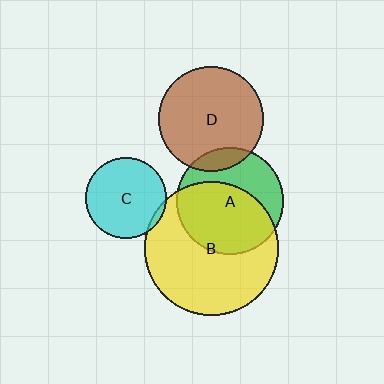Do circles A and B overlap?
Yes.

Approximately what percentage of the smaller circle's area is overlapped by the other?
Approximately 60%.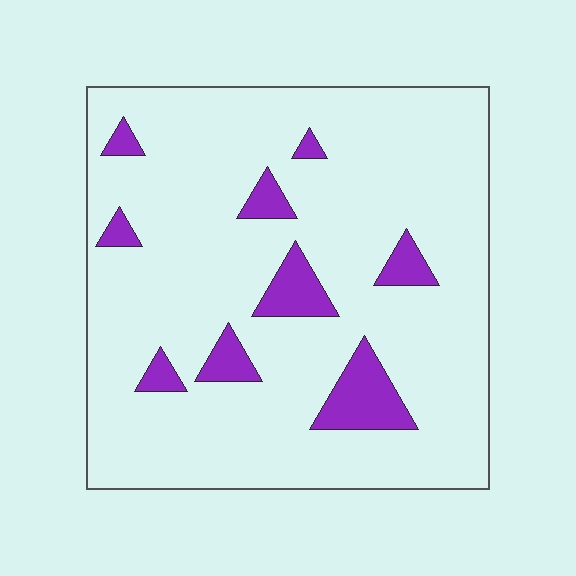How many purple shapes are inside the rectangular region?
9.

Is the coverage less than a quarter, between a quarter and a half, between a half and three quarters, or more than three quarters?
Less than a quarter.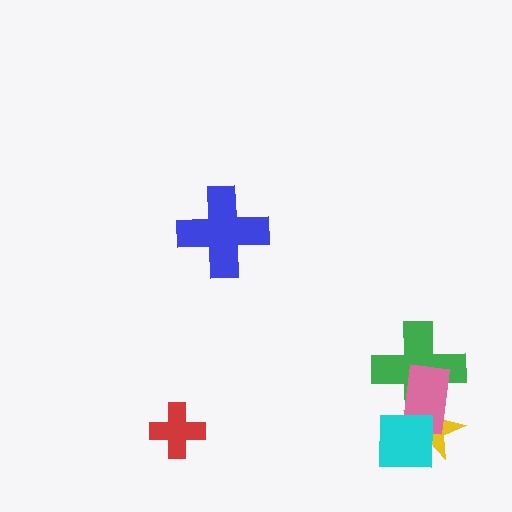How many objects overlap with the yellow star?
3 objects overlap with the yellow star.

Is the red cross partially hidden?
No, no other shape covers it.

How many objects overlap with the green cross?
2 objects overlap with the green cross.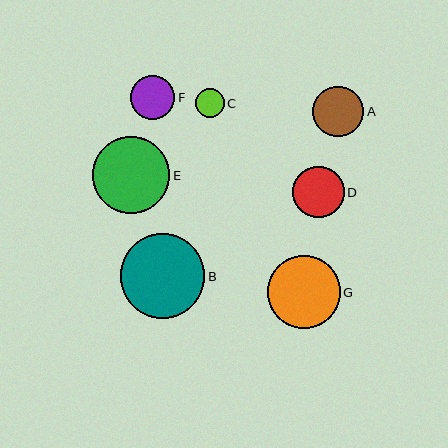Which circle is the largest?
Circle B is the largest with a size of approximately 85 pixels.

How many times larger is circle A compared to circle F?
Circle A is approximately 1.1 times the size of circle F.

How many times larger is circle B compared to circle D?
Circle B is approximately 1.6 times the size of circle D.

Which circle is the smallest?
Circle C is the smallest with a size of approximately 29 pixels.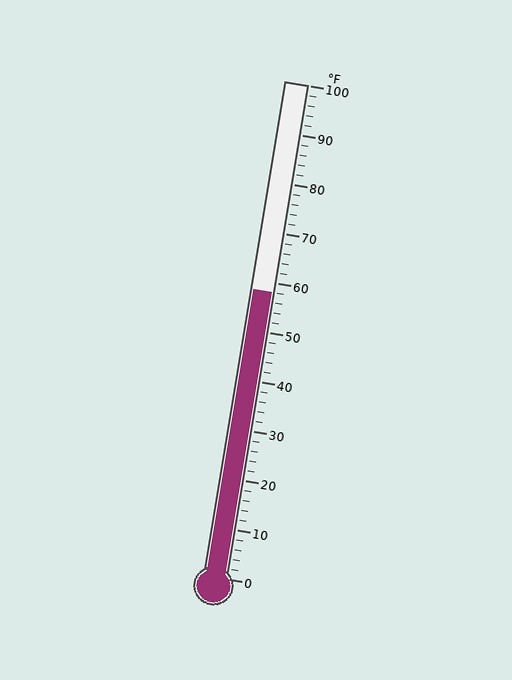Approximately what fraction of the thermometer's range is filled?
The thermometer is filled to approximately 60% of its range.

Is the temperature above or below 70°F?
The temperature is below 70°F.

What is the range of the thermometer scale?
The thermometer scale ranges from 0°F to 100°F.